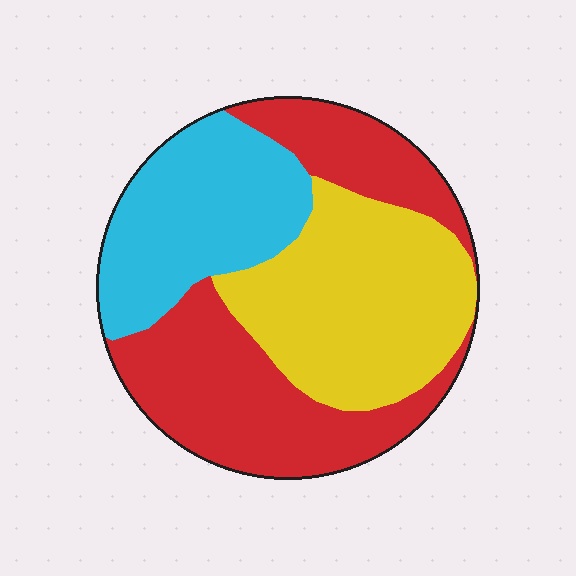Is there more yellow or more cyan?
Yellow.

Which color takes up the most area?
Red, at roughly 40%.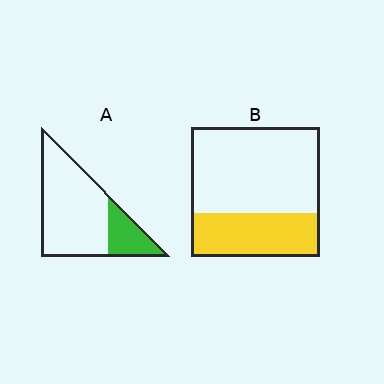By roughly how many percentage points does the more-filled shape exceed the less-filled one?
By roughly 10 percentage points (B over A).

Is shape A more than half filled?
No.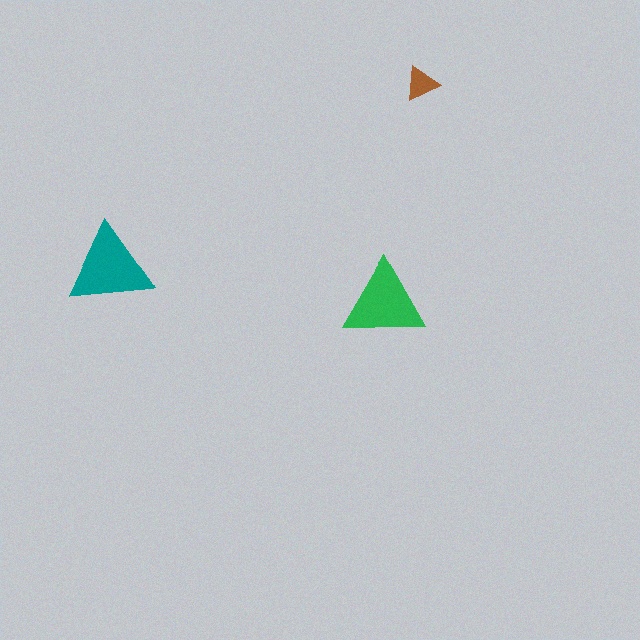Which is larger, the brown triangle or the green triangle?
The green one.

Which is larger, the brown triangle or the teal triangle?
The teal one.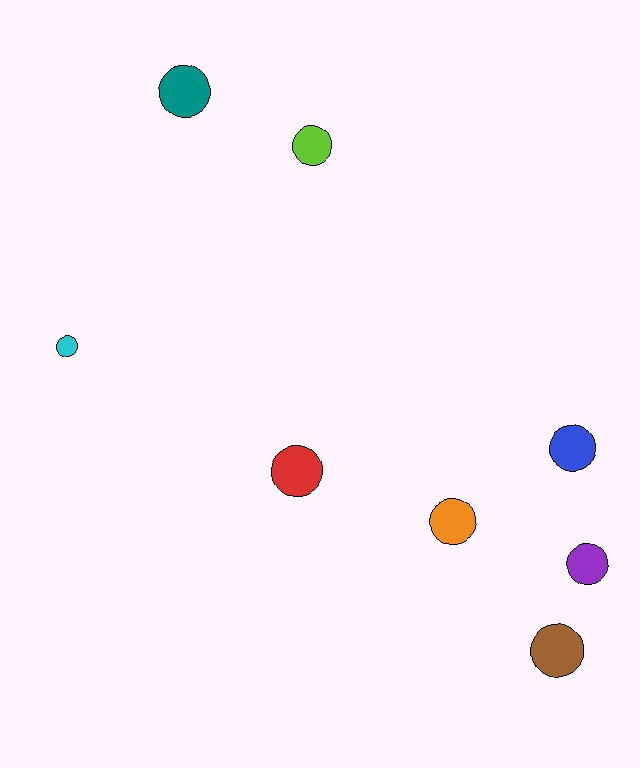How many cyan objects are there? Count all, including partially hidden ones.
There is 1 cyan object.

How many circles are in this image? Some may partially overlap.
There are 8 circles.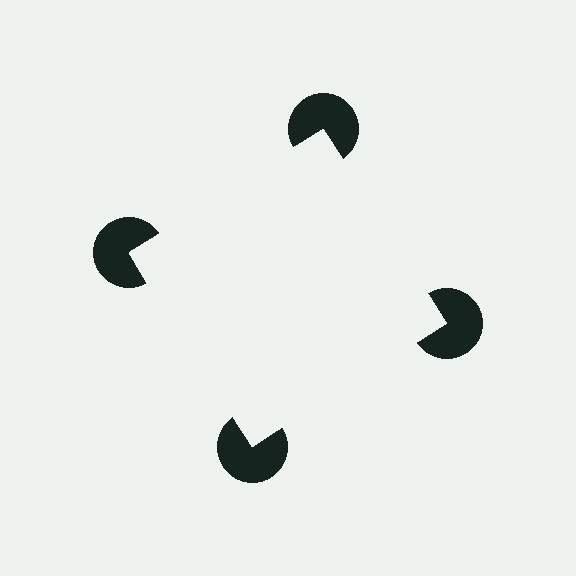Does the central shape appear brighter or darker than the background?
It typically appears slightly brighter than the background, even though no actual brightness change is drawn.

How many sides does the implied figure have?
4 sides.